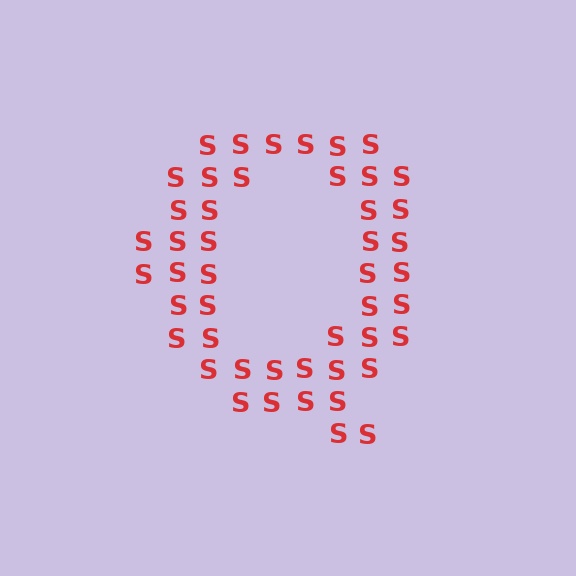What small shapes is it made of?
It is made of small letter S's.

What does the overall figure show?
The overall figure shows the letter Q.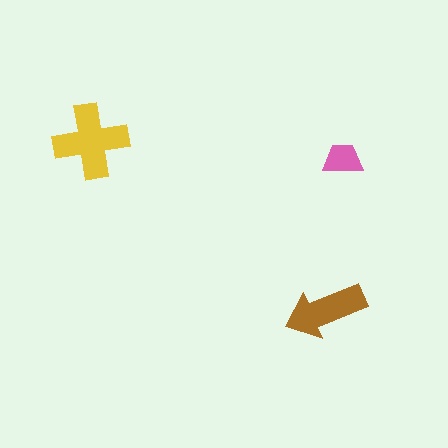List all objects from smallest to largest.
The pink trapezoid, the brown arrow, the yellow cross.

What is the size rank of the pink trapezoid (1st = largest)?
3rd.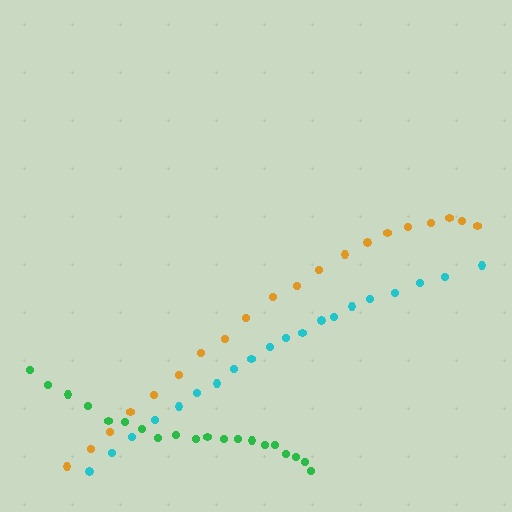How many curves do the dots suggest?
There are 3 distinct paths.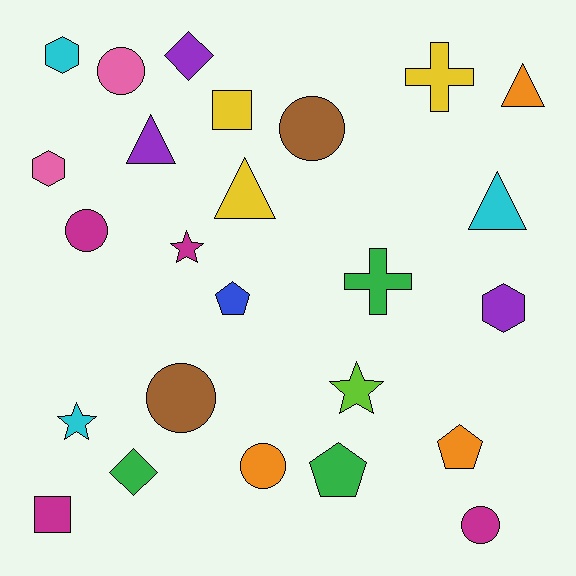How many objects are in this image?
There are 25 objects.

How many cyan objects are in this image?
There are 3 cyan objects.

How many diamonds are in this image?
There are 2 diamonds.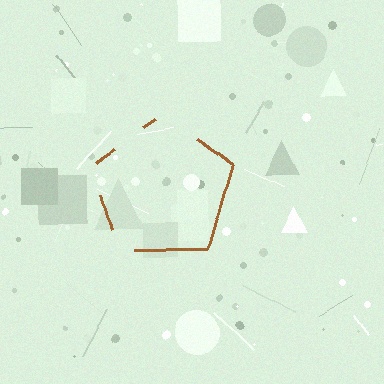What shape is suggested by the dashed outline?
The dashed outline suggests a pentagon.